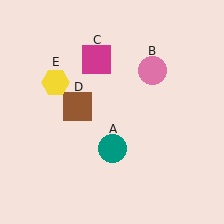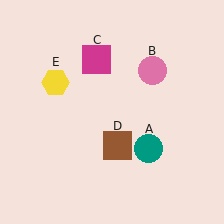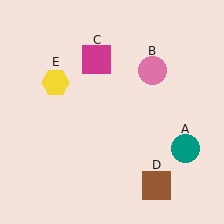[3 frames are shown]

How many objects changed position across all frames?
2 objects changed position: teal circle (object A), brown square (object D).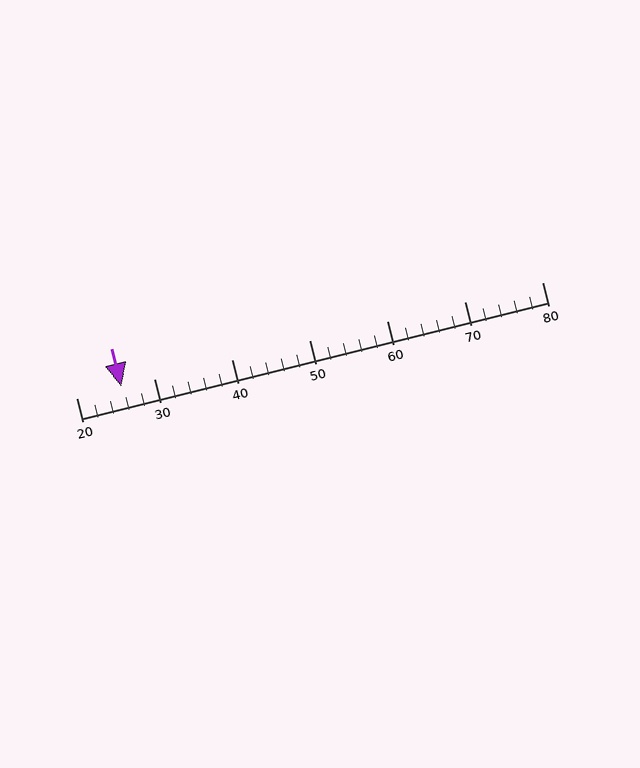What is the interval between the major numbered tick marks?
The major tick marks are spaced 10 units apart.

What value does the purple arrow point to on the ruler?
The purple arrow points to approximately 26.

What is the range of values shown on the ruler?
The ruler shows values from 20 to 80.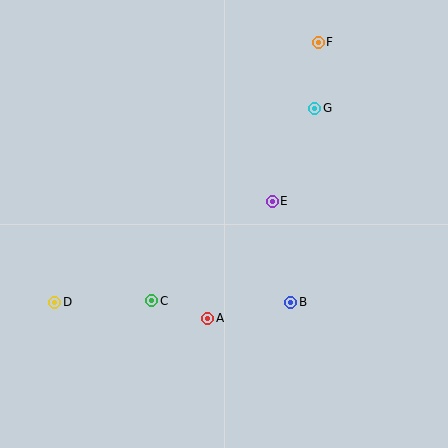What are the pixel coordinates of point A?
Point A is at (208, 318).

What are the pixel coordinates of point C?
Point C is at (152, 301).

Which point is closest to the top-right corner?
Point F is closest to the top-right corner.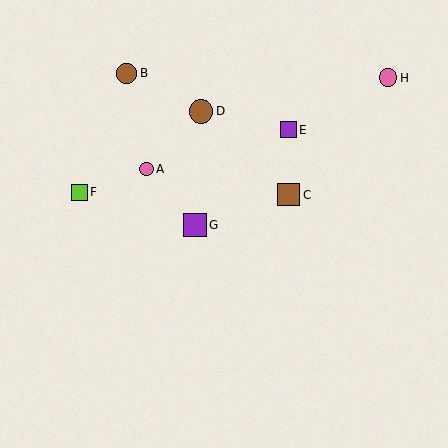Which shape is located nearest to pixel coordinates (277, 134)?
The purple square (labeled E) at (288, 130) is nearest to that location.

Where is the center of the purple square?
The center of the purple square is at (288, 130).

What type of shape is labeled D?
Shape D is a brown circle.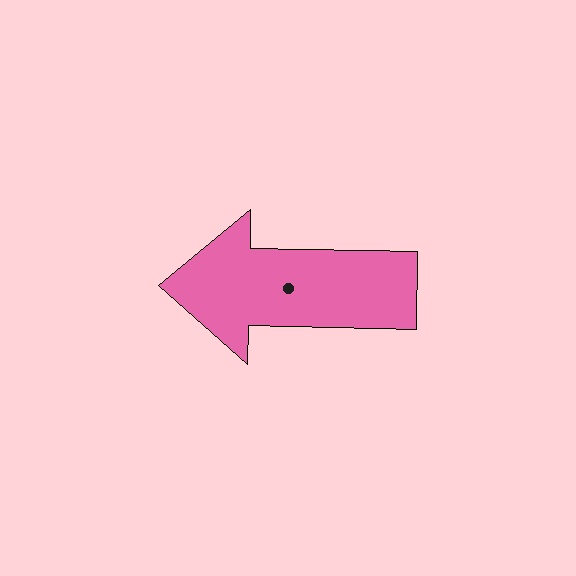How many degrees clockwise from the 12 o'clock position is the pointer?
Approximately 271 degrees.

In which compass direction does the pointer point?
West.